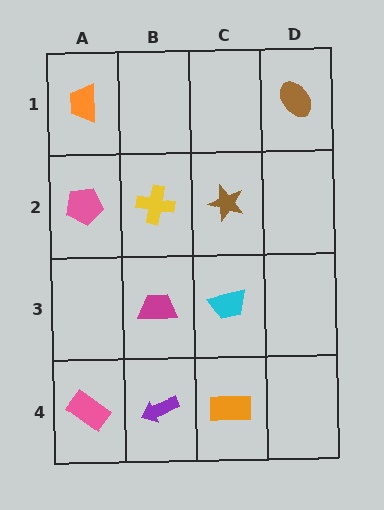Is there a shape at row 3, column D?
No, that cell is empty.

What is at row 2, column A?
A pink pentagon.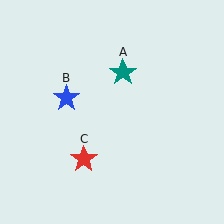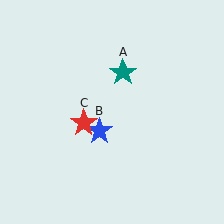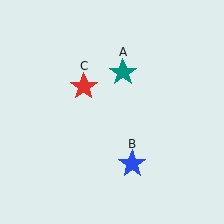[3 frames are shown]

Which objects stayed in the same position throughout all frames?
Teal star (object A) remained stationary.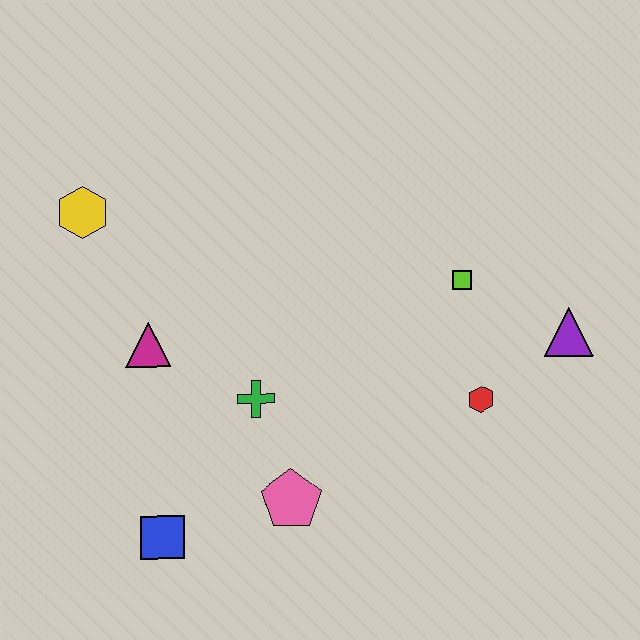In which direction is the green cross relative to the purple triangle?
The green cross is to the left of the purple triangle.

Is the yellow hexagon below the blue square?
No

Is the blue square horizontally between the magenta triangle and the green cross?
Yes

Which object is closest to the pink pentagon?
The green cross is closest to the pink pentagon.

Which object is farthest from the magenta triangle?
The purple triangle is farthest from the magenta triangle.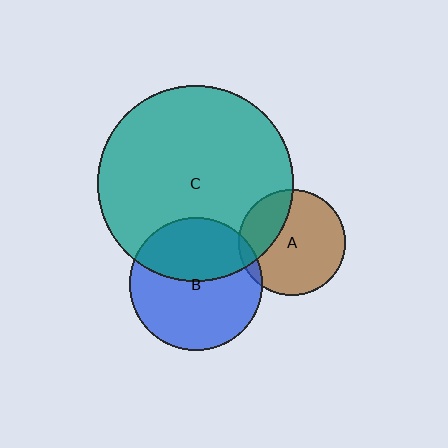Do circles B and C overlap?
Yes.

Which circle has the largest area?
Circle C (teal).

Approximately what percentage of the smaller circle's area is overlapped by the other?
Approximately 40%.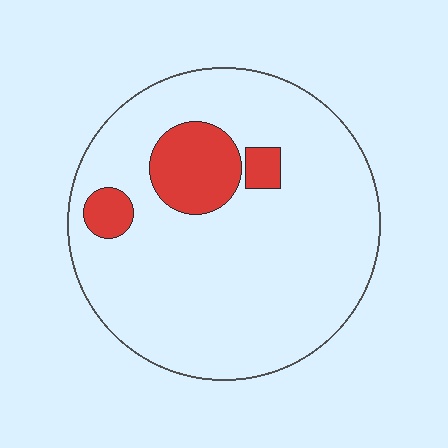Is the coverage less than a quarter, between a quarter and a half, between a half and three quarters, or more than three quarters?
Less than a quarter.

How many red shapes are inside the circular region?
3.